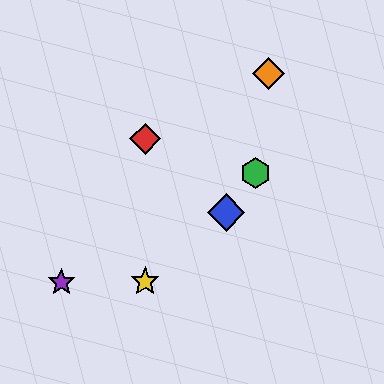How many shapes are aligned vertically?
2 shapes (the red diamond, the yellow star) are aligned vertically.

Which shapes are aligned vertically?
The red diamond, the yellow star are aligned vertically.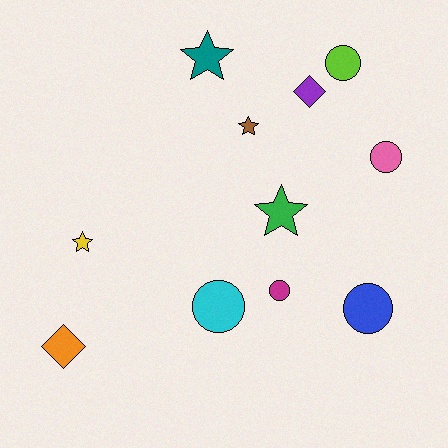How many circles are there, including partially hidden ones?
There are 5 circles.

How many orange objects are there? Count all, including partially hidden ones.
There is 1 orange object.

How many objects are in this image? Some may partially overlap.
There are 11 objects.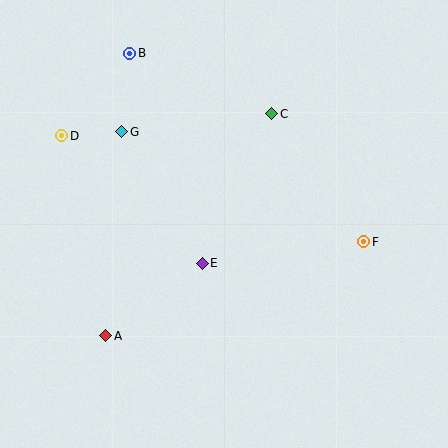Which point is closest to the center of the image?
Point E at (202, 263) is closest to the center.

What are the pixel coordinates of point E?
Point E is at (202, 263).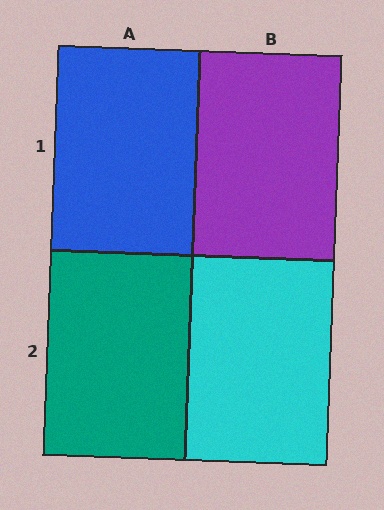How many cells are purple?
1 cell is purple.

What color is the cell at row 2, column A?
Teal.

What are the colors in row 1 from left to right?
Blue, purple.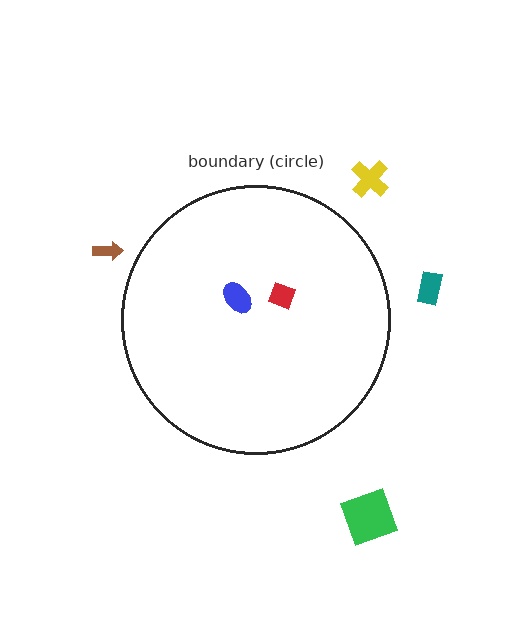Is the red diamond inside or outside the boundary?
Inside.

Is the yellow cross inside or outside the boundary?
Outside.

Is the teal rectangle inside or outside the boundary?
Outside.